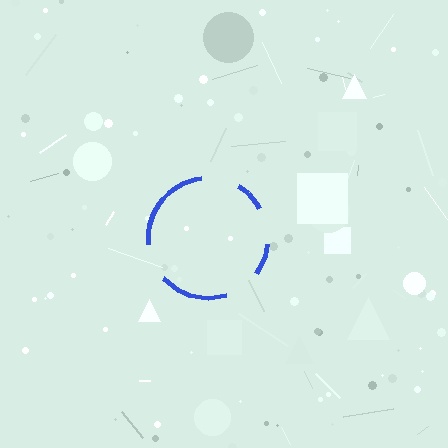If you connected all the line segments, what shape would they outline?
They would outline a circle.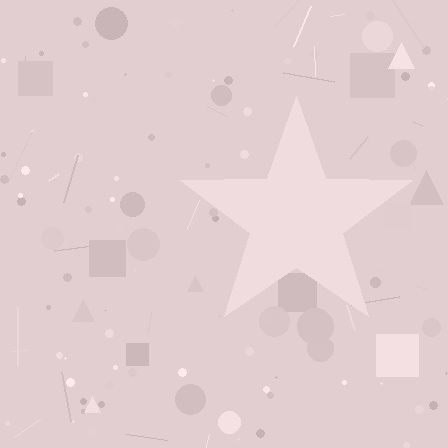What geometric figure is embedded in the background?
A star is embedded in the background.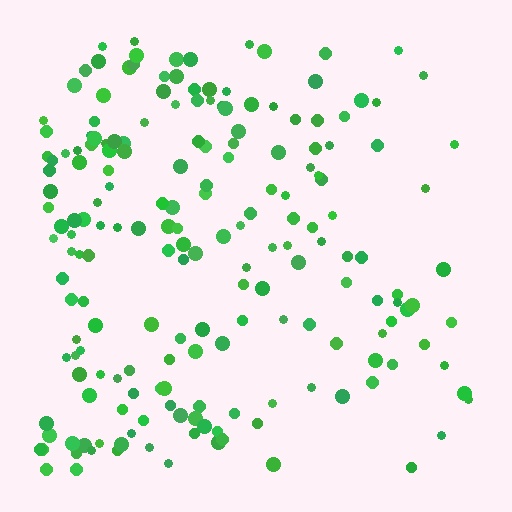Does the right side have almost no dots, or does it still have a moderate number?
Still a moderate number, just noticeably fewer than the left.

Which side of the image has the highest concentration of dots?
The left.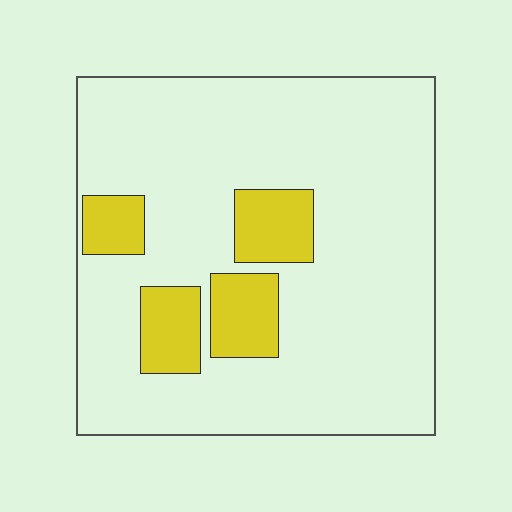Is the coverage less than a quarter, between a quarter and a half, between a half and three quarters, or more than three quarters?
Less than a quarter.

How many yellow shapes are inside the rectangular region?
4.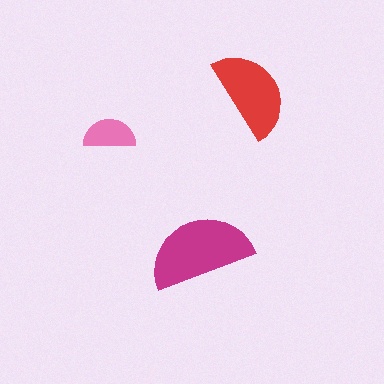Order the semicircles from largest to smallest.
the magenta one, the red one, the pink one.